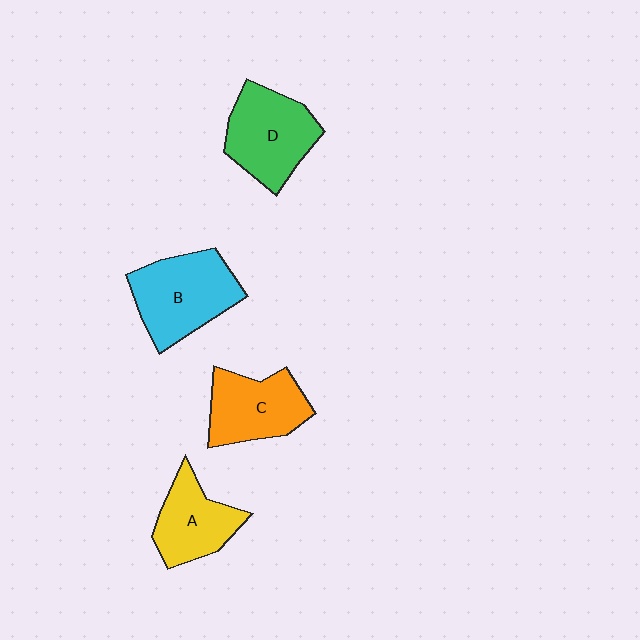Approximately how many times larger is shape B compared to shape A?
Approximately 1.4 times.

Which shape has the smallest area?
Shape A (yellow).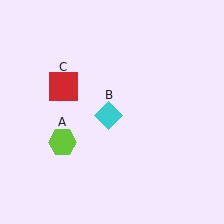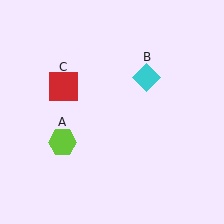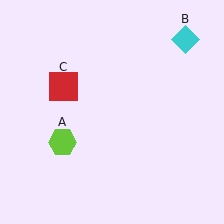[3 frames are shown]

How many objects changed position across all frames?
1 object changed position: cyan diamond (object B).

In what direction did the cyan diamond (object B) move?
The cyan diamond (object B) moved up and to the right.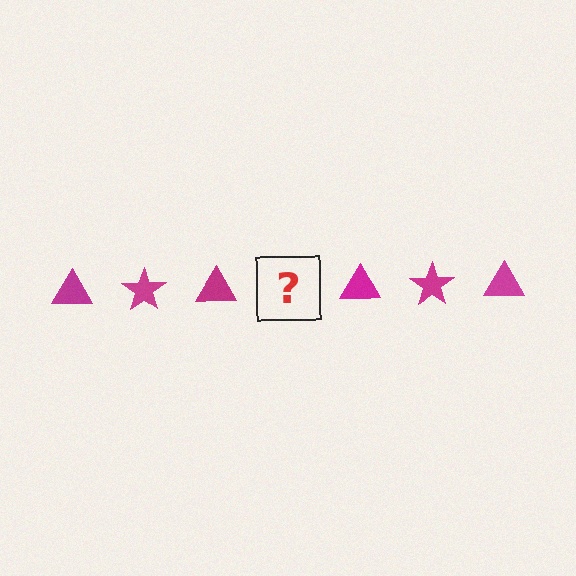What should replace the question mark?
The question mark should be replaced with a magenta star.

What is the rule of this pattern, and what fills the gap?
The rule is that the pattern cycles through triangle, star shapes in magenta. The gap should be filled with a magenta star.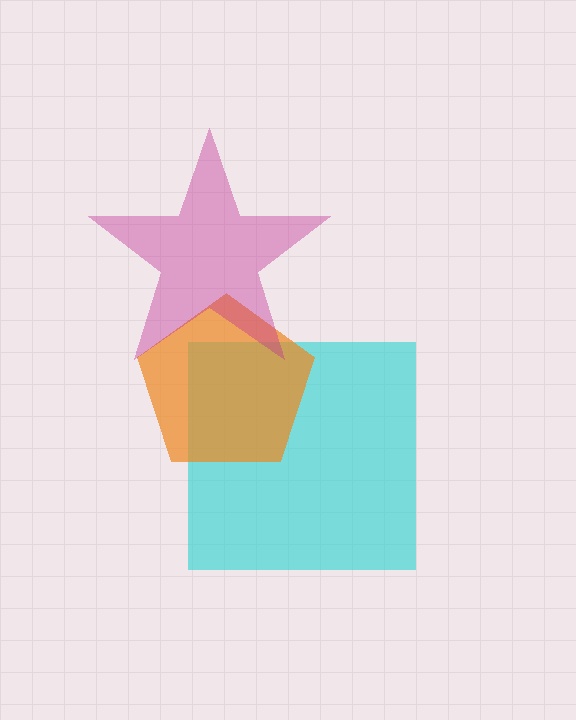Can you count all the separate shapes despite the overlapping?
Yes, there are 3 separate shapes.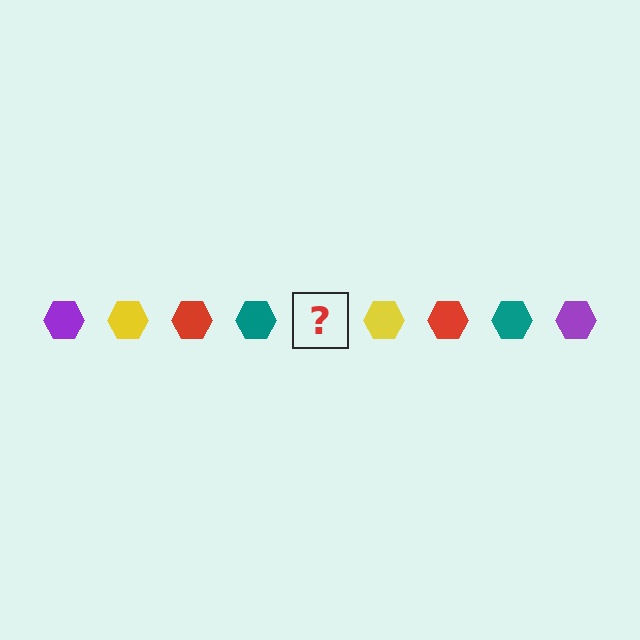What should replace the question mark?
The question mark should be replaced with a purple hexagon.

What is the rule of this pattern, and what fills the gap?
The rule is that the pattern cycles through purple, yellow, red, teal hexagons. The gap should be filled with a purple hexagon.